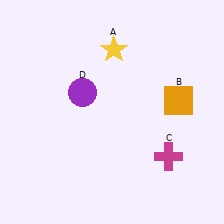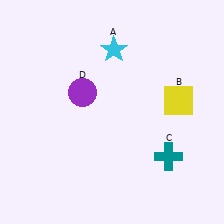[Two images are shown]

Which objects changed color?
A changed from yellow to cyan. B changed from orange to yellow. C changed from magenta to teal.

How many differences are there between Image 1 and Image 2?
There are 3 differences between the two images.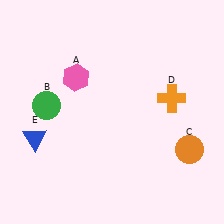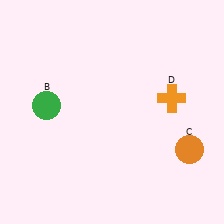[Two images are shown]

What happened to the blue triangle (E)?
The blue triangle (E) was removed in Image 2. It was in the bottom-left area of Image 1.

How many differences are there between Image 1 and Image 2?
There are 2 differences between the two images.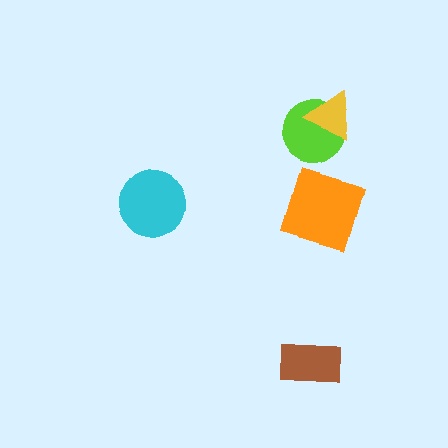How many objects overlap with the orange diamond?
0 objects overlap with the orange diamond.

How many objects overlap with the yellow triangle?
1 object overlaps with the yellow triangle.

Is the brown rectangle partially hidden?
No, no other shape covers it.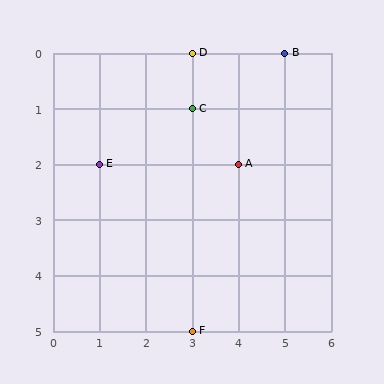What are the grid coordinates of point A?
Point A is at grid coordinates (4, 2).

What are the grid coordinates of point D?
Point D is at grid coordinates (3, 0).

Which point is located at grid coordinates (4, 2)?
Point A is at (4, 2).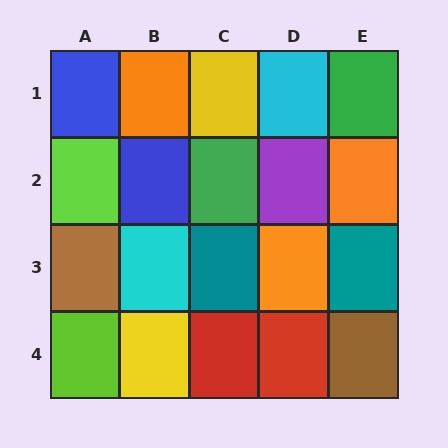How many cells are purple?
1 cell is purple.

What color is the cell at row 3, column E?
Teal.